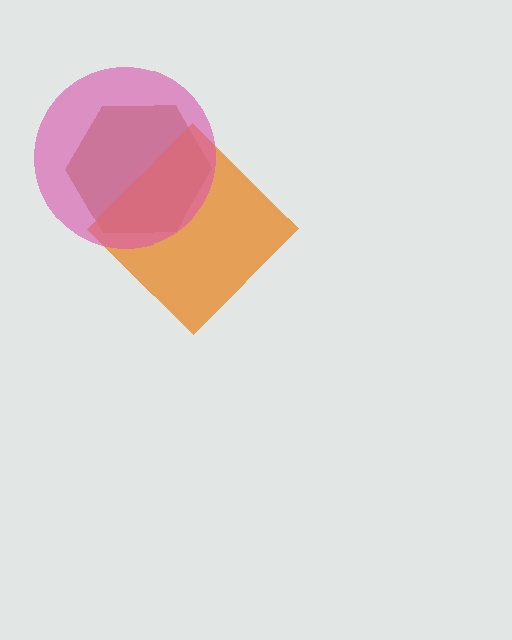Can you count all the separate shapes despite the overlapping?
Yes, there are 3 separate shapes.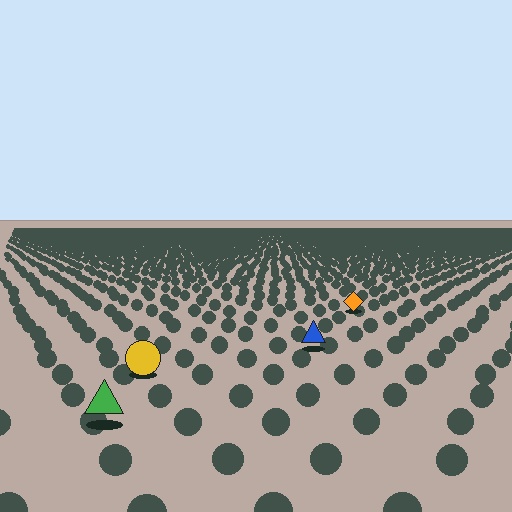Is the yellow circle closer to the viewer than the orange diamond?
Yes. The yellow circle is closer — you can tell from the texture gradient: the ground texture is coarser near it.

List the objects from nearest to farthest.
From nearest to farthest: the green triangle, the yellow circle, the blue triangle, the orange diamond.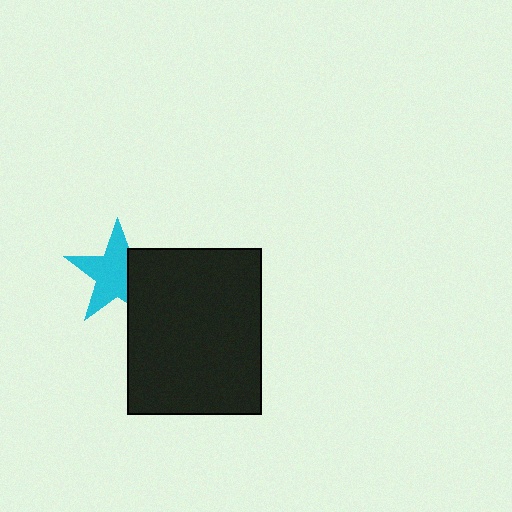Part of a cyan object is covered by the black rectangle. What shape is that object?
It is a star.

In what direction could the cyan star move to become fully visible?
The cyan star could move left. That would shift it out from behind the black rectangle entirely.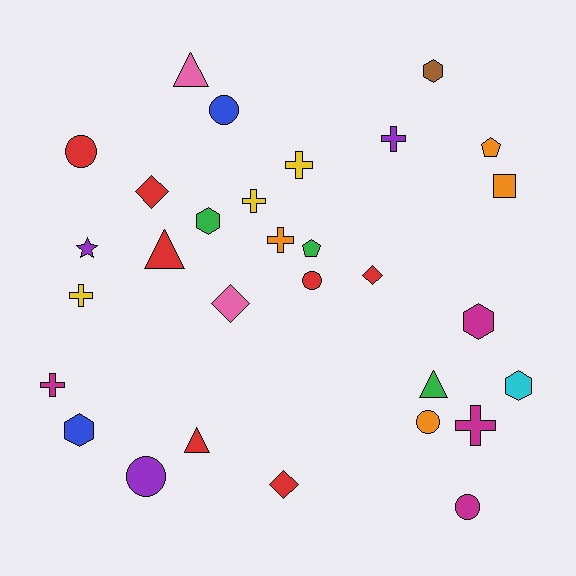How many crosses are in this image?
There are 7 crosses.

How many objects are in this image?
There are 30 objects.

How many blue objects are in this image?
There are 2 blue objects.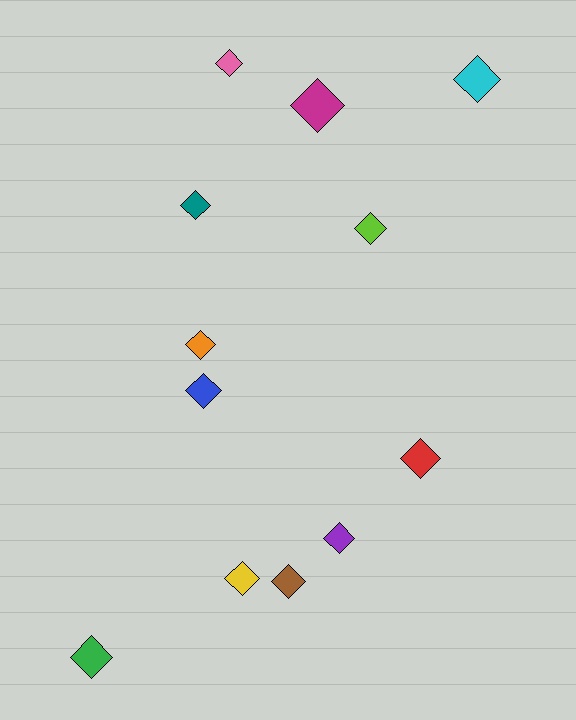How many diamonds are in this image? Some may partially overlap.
There are 12 diamonds.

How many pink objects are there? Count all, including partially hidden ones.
There is 1 pink object.